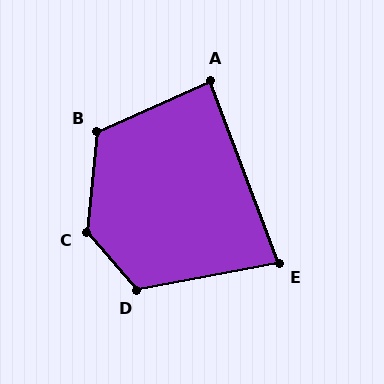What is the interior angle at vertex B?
Approximately 120 degrees (obtuse).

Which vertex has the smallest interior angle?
E, at approximately 80 degrees.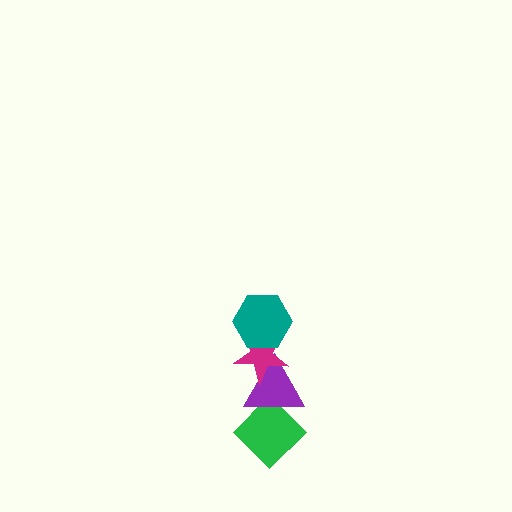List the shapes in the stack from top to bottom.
From top to bottom: the teal hexagon, the magenta star, the purple triangle, the green diamond.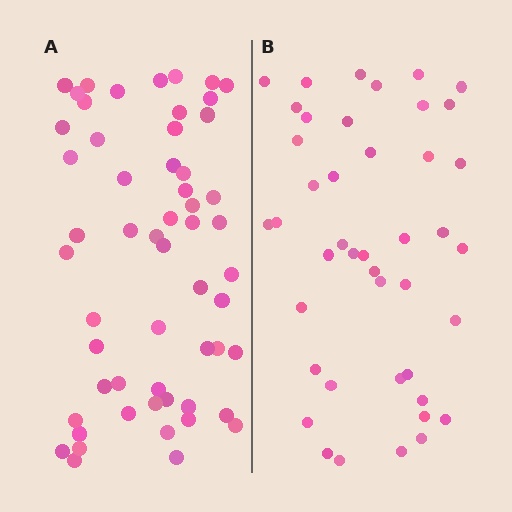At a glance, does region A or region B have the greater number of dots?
Region A (the left region) has more dots.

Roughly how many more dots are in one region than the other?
Region A has approximately 15 more dots than region B.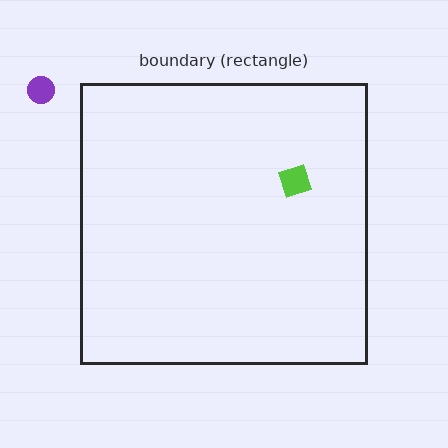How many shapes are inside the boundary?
1 inside, 1 outside.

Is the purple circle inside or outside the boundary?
Outside.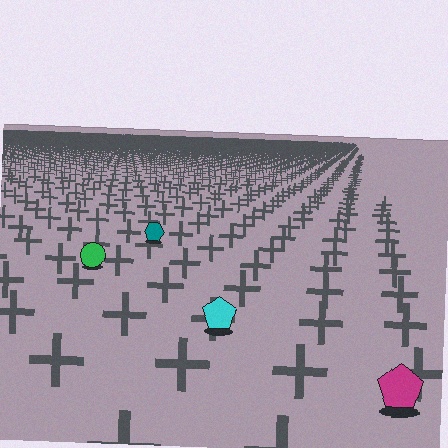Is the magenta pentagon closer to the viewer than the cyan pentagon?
Yes. The magenta pentagon is closer — you can tell from the texture gradient: the ground texture is coarser near it.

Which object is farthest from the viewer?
The teal hexagon is farthest from the viewer. It appears smaller and the ground texture around it is denser.